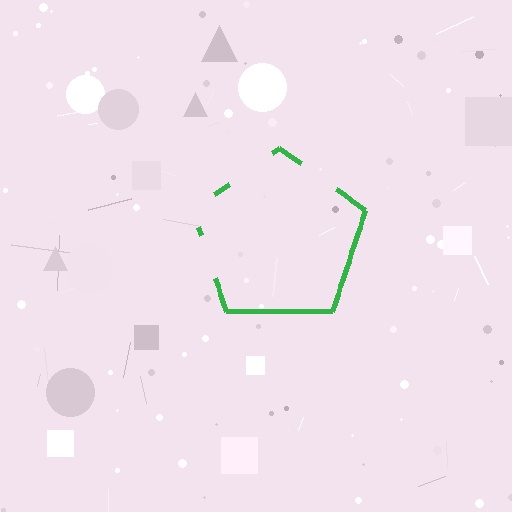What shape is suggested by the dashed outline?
The dashed outline suggests a pentagon.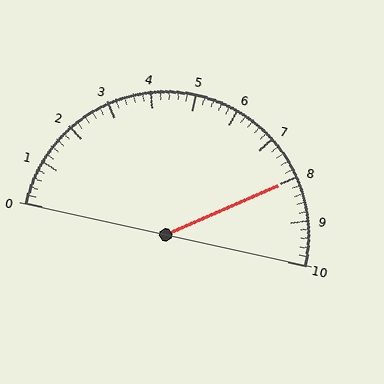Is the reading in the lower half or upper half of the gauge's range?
The reading is in the upper half of the range (0 to 10).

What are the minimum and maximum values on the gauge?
The gauge ranges from 0 to 10.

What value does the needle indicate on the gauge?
The needle indicates approximately 8.0.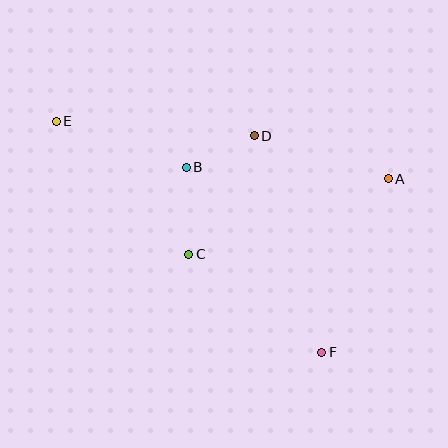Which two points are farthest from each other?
Points E and F are farthest from each other.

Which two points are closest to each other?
Points B and D are closest to each other.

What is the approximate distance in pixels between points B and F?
The distance between B and F is approximately 230 pixels.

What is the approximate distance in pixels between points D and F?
The distance between D and F is approximately 227 pixels.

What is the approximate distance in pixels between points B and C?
The distance between B and C is approximately 87 pixels.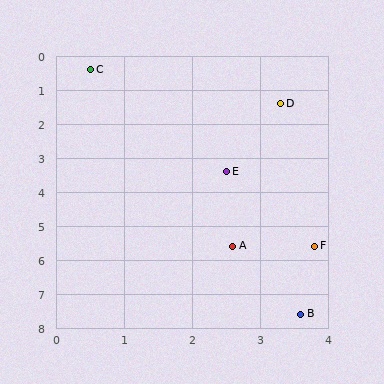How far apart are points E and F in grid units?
Points E and F are about 2.6 grid units apart.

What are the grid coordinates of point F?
Point F is at approximately (3.8, 5.6).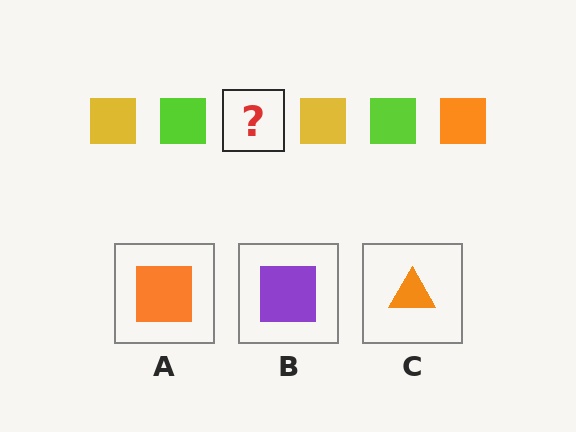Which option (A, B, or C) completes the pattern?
A.